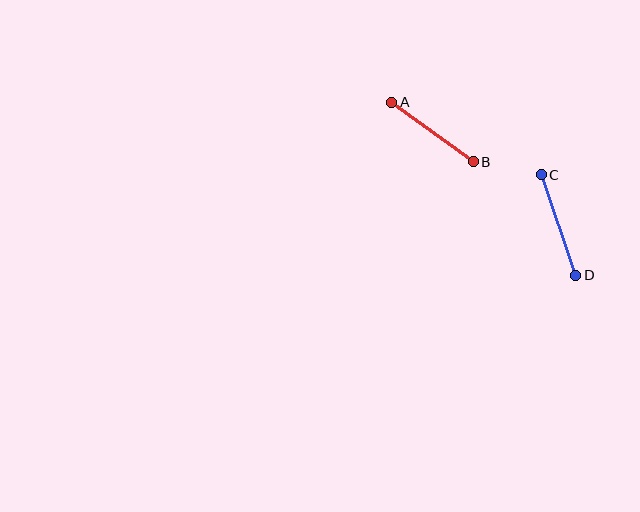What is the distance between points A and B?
The distance is approximately 101 pixels.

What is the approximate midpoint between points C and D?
The midpoint is at approximately (558, 225) pixels.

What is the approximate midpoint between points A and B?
The midpoint is at approximately (432, 132) pixels.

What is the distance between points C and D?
The distance is approximately 106 pixels.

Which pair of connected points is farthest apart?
Points C and D are farthest apart.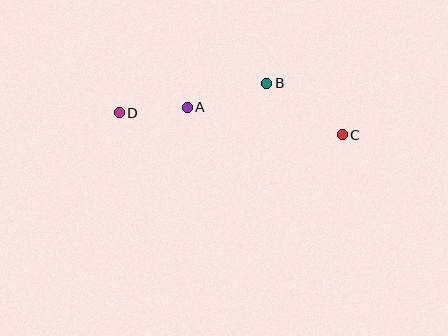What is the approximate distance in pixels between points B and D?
The distance between B and D is approximately 151 pixels.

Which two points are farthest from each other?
Points C and D are farthest from each other.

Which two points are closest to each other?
Points A and D are closest to each other.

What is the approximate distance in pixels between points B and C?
The distance between B and C is approximately 91 pixels.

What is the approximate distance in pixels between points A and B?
The distance between A and B is approximately 83 pixels.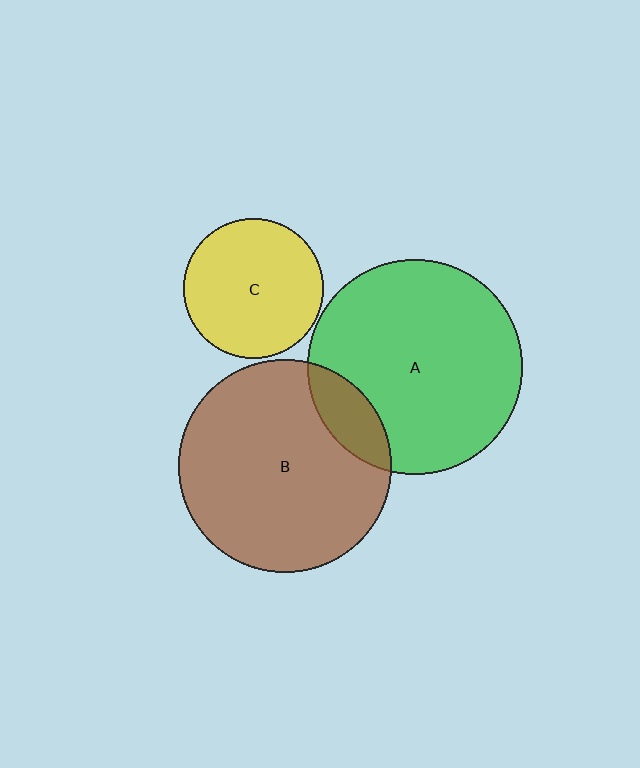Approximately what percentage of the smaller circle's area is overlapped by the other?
Approximately 15%.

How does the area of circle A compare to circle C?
Approximately 2.4 times.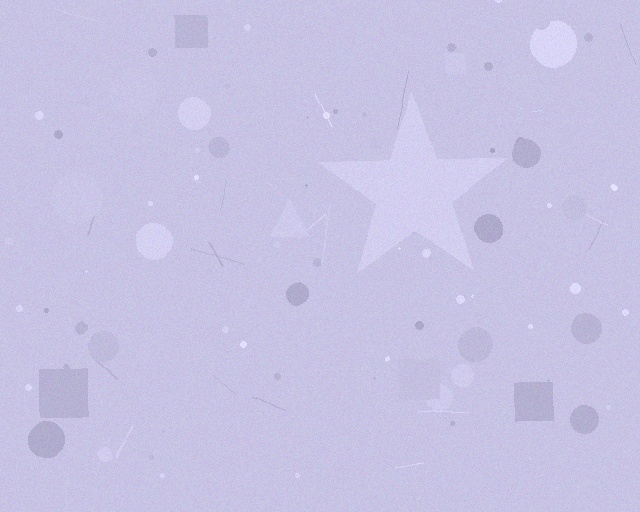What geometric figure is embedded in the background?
A star is embedded in the background.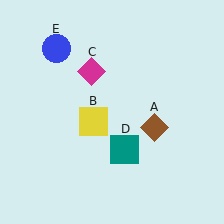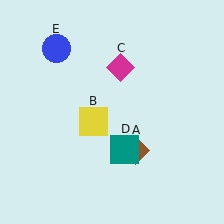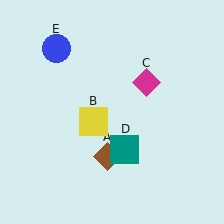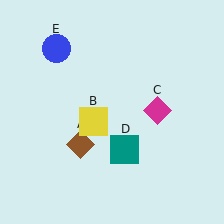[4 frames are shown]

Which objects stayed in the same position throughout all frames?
Yellow square (object B) and teal square (object D) and blue circle (object E) remained stationary.